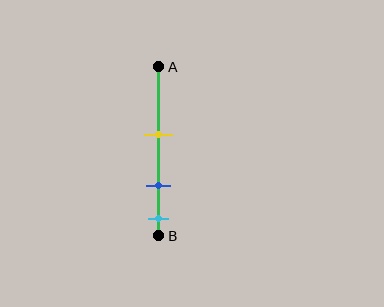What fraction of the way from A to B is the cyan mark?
The cyan mark is approximately 90% (0.9) of the way from A to B.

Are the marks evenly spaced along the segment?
Yes, the marks are approximately evenly spaced.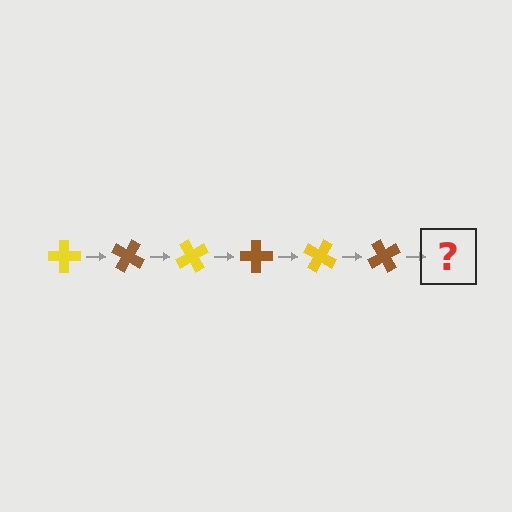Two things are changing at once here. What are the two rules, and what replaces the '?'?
The two rules are that it rotates 30 degrees each step and the color cycles through yellow and brown. The '?' should be a yellow cross, rotated 180 degrees from the start.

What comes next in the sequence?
The next element should be a yellow cross, rotated 180 degrees from the start.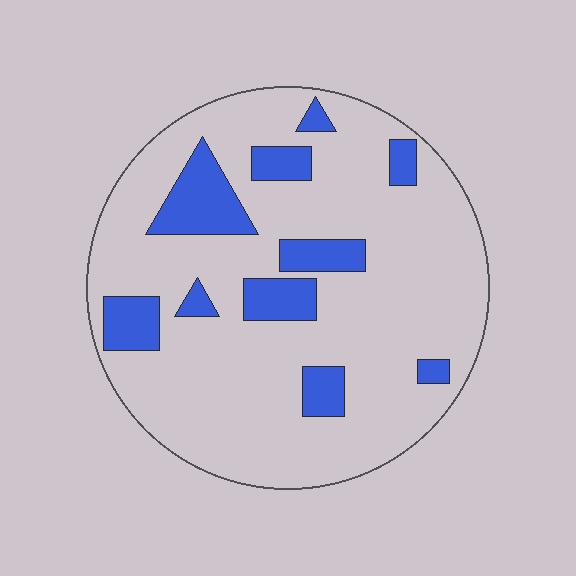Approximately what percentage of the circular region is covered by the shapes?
Approximately 20%.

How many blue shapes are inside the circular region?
10.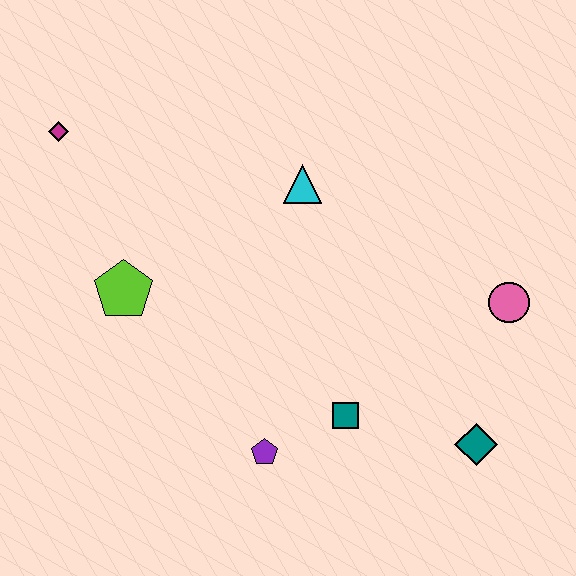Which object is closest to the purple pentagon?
The teal square is closest to the purple pentagon.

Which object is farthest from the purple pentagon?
The magenta diamond is farthest from the purple pentagon.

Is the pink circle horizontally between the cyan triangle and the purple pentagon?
No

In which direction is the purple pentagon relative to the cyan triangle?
The purple pentagon is below the cyan triangle.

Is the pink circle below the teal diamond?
No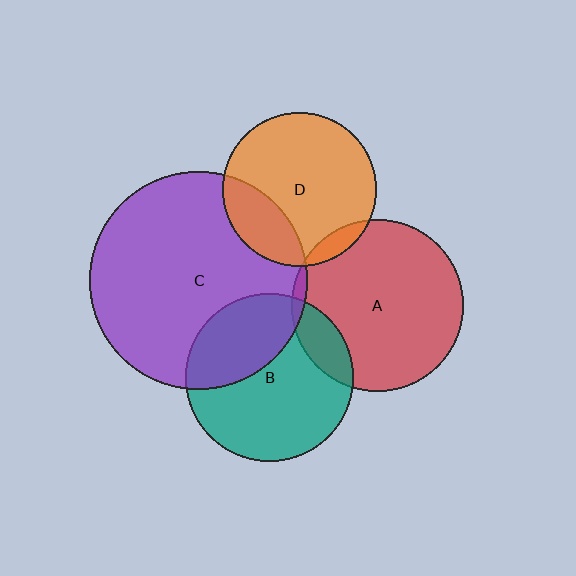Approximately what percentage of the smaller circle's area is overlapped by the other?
Approximately 5%.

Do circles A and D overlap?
Yes.